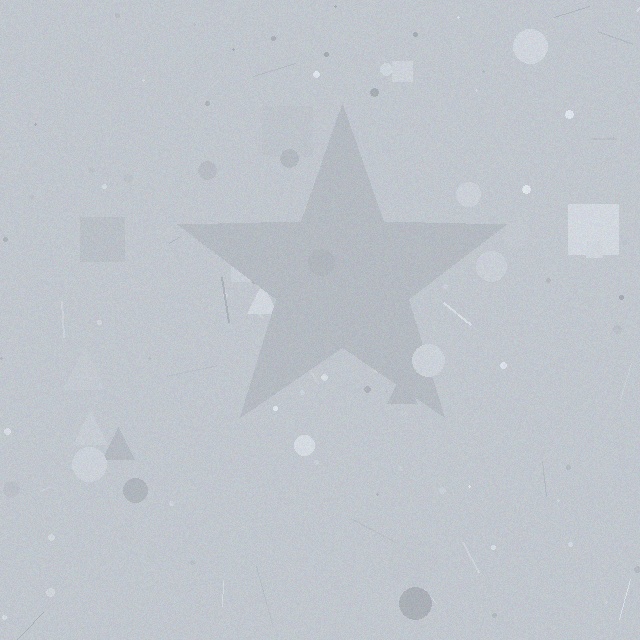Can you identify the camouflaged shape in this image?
The camouflaged shape is a star.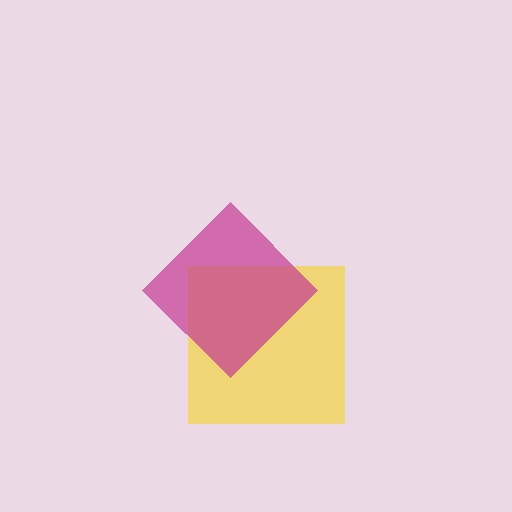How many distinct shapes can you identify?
There are 2 distinct shapes: a yellow square, a magenta diamond.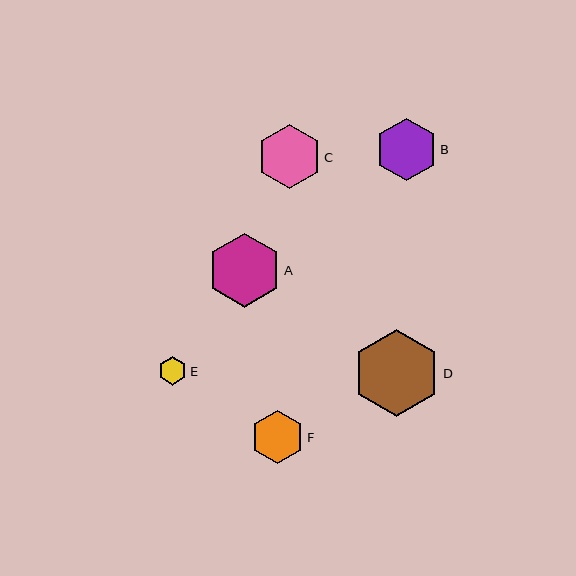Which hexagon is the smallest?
Hexagon E is the smallest with a size of approximately 29 pixels.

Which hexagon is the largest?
Hexagon D is the largest with a size of approximately 88 pixels.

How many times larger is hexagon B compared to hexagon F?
Hexagon B is approximately 1.2 times the size of hexagon F.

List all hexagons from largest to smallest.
From largest to smallest: D, A, C, B, F, E.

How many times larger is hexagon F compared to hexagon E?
Hexagon F is approximately 1.9 times the size of hexagon E.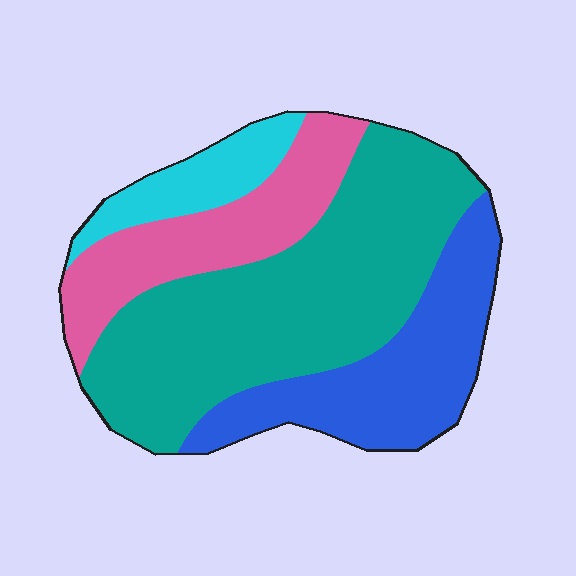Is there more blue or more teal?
Teal.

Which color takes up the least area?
Cyan, at roughly 10%.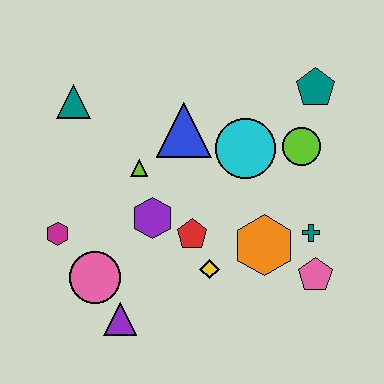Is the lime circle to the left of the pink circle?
No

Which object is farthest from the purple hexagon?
The teal pentagon is farthest from the purple hexagon.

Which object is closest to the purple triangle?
The pink circle is closest to the purple triangle.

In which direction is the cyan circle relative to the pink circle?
The cyan circle is to the right of the pink circle.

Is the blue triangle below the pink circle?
No